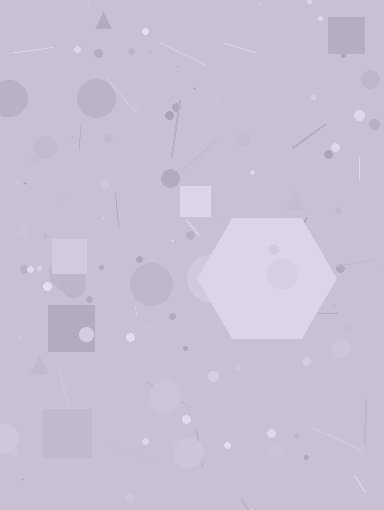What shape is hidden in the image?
A hexagon is hidden in the image.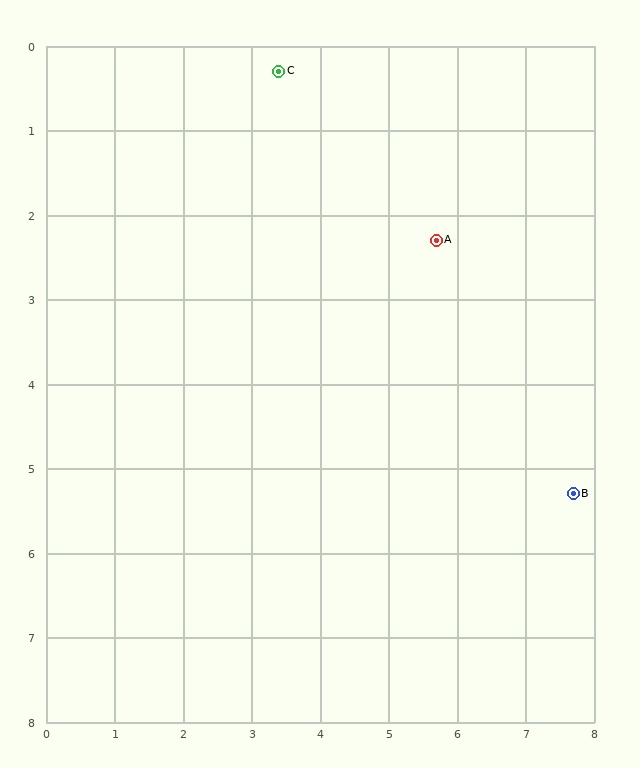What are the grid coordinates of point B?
Point B is at approximately (7.7, 5.3).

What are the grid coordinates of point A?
Point A is at approximately (5.7, 2.3).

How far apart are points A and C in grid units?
Points A and C are about 3.0 grid units apart.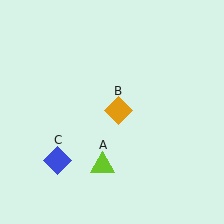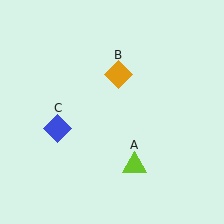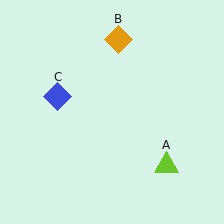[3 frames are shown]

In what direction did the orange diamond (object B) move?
The orange diamond (object B) moved up.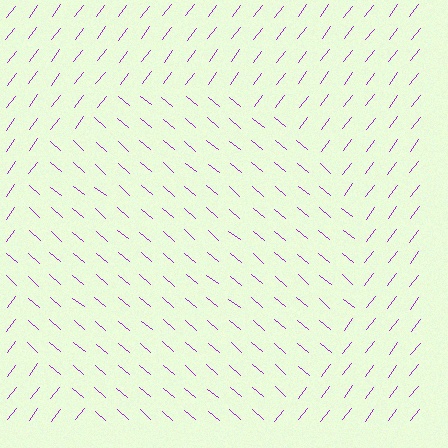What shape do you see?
I see a circle.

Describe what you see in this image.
The image is filled with small purple line segments. A circle region in the image has lines oriented differently from the surrounding lines, creating a visible texture boundary.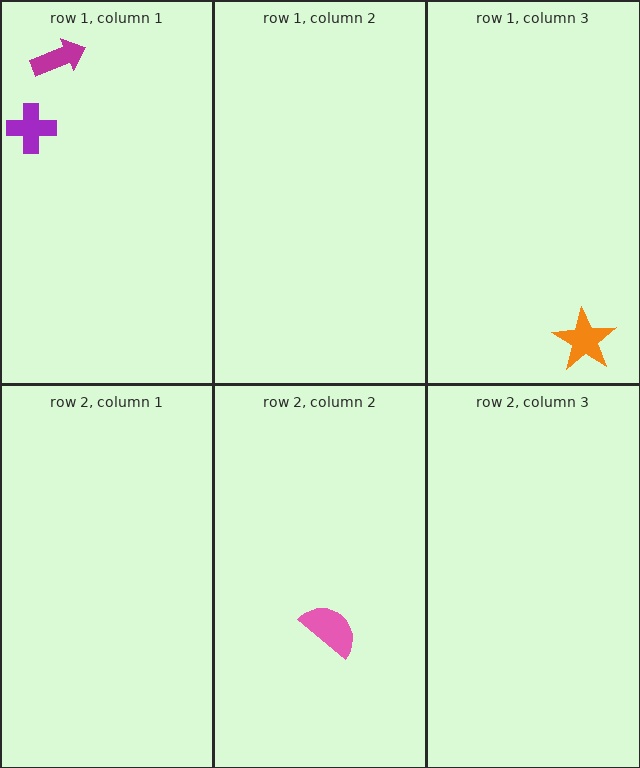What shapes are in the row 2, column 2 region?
The pink semicircle.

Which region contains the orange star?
The row 1, column 3 region.